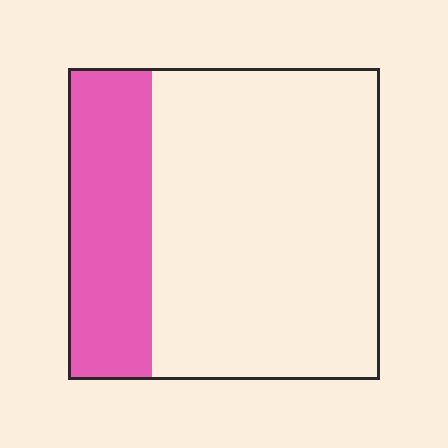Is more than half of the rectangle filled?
No.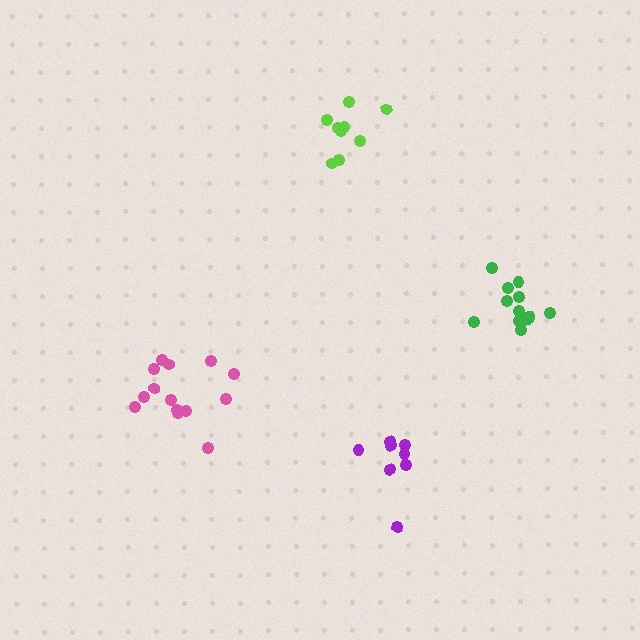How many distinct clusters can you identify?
There are 4 distinct clusters.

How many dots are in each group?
Group 1: 14 dots, Group 2: 8 dots, Group 3: 9 dots, Group 4: 13 dots (44 total).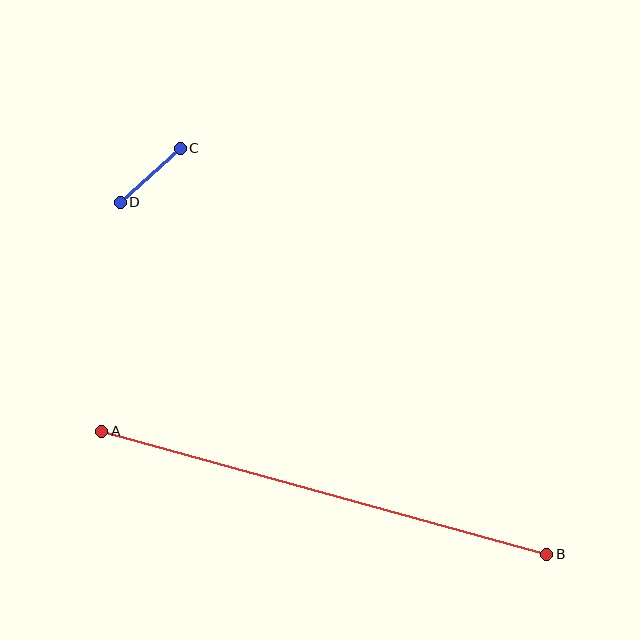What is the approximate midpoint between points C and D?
The midpoint is at approximately (150, 175) pixels.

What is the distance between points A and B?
The distance is approximately 462 pixels.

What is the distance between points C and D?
The distance is approximately 81 pixels.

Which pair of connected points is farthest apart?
Points A and B are farthest apart.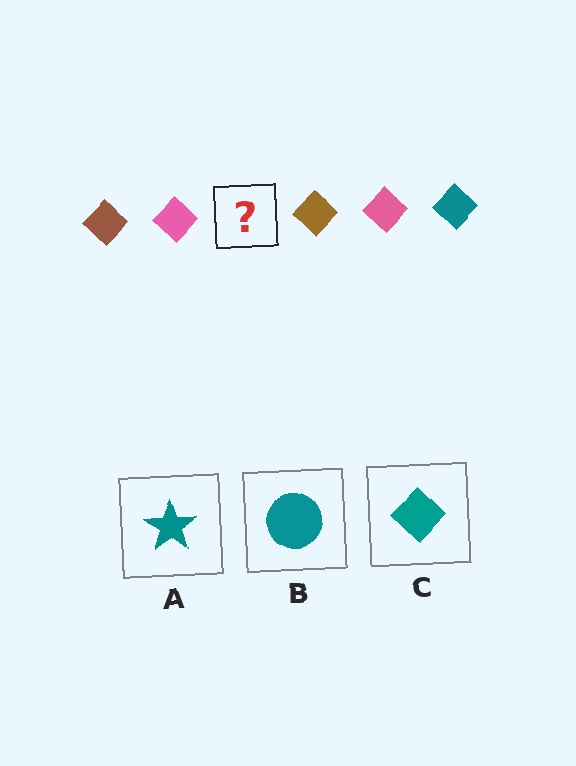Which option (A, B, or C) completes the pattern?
C.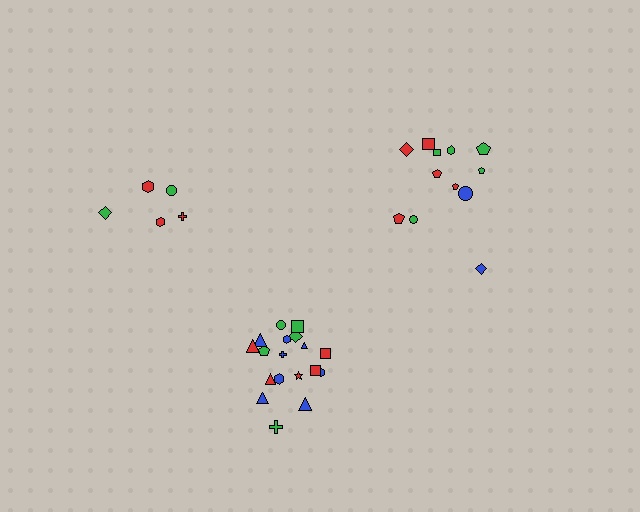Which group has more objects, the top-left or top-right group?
The top-right group.